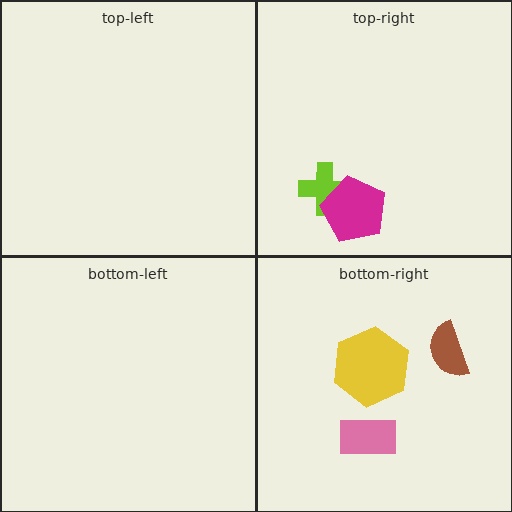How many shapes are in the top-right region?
2.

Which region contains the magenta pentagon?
The top-right region.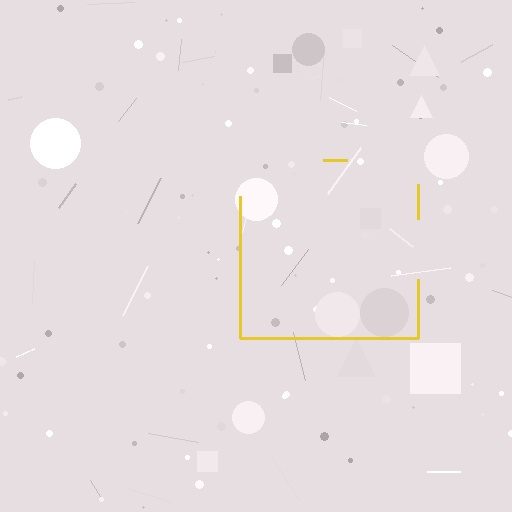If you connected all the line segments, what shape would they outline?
They would outline a square.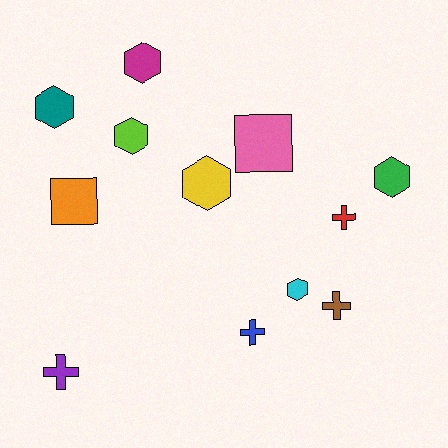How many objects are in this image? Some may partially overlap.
There are 12 objects.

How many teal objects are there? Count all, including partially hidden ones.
There is 1 teal object.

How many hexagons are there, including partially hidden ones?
There are 6 hexagons.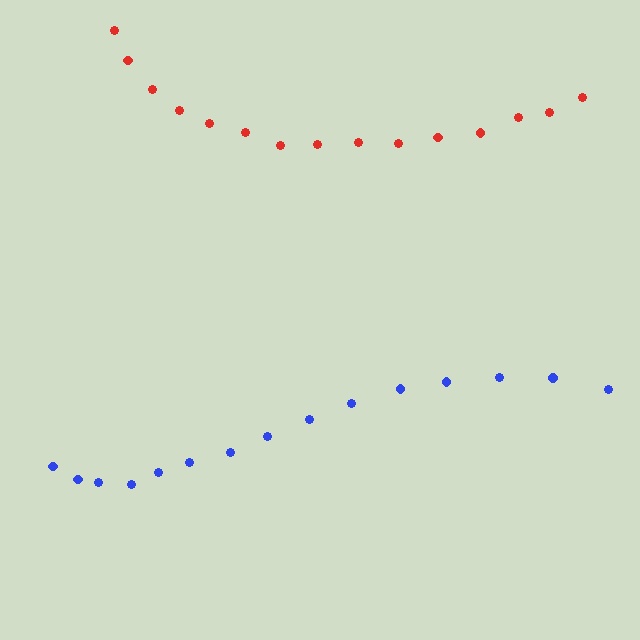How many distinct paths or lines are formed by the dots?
There are 2 distinct paths.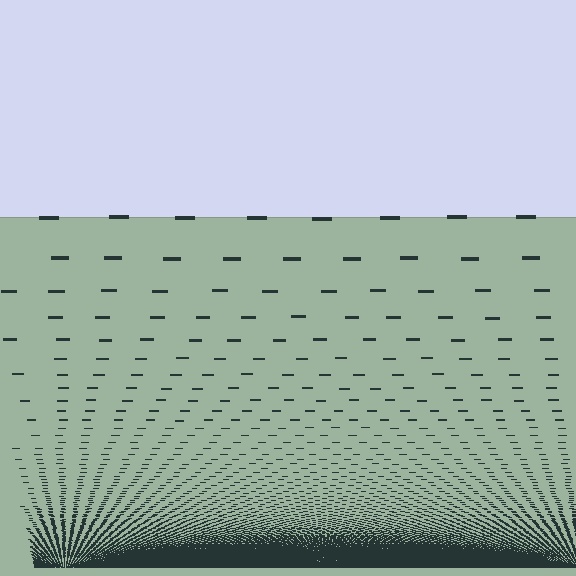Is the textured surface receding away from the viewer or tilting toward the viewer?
The surface appears to tilt toward the viewer. Texture elements get larger and sparser toward the top.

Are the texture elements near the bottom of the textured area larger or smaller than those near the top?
Smaller. The gradient is inverted — elements near the bottom are smaller and denser.